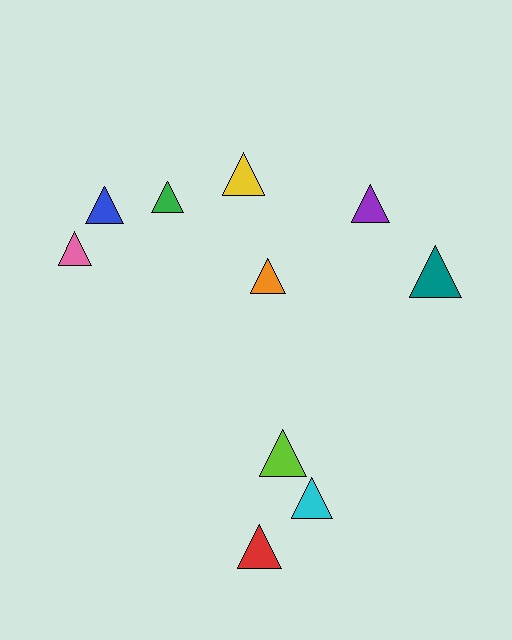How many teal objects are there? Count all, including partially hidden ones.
There is 1 teal object.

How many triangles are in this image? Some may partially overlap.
There are 10 triangles.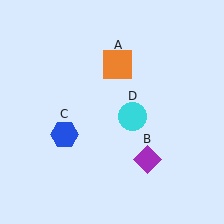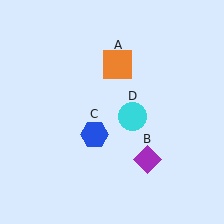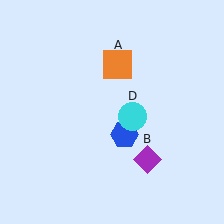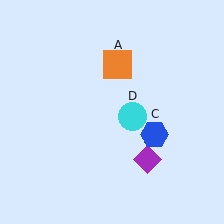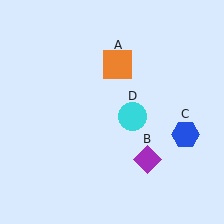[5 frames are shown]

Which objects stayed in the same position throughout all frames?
Orange square (object A) and purple diamond (object B) and cyan circle (object D) remained stationary.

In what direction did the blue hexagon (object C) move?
The blue hexagon (object C) moved right.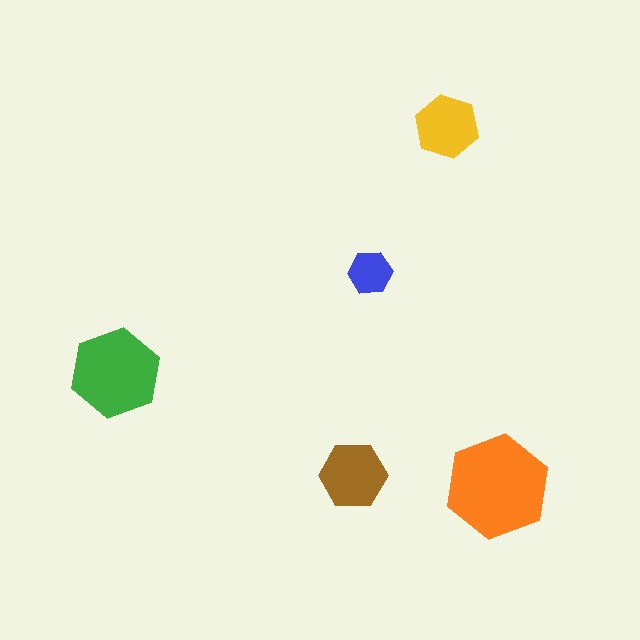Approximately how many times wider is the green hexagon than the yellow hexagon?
About 1.5 times wider.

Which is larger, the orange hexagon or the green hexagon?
The orange one.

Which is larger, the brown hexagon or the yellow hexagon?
The brown one.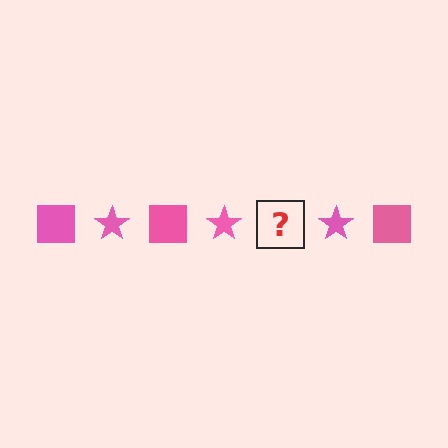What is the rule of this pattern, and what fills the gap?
The rule is that the pattern cycles through square, star shapes in pink. The gap should be filled with a pink square.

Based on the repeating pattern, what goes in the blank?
The blank should be a pink square.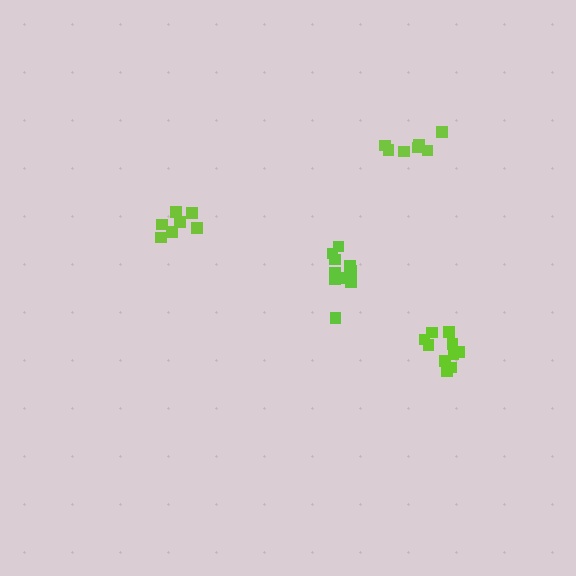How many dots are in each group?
Group 1: 10 dots, Group 2: 10 dots, Group 3: 7 dots, Group 4: 7 dots (34 total).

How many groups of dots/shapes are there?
There are 4 groups.